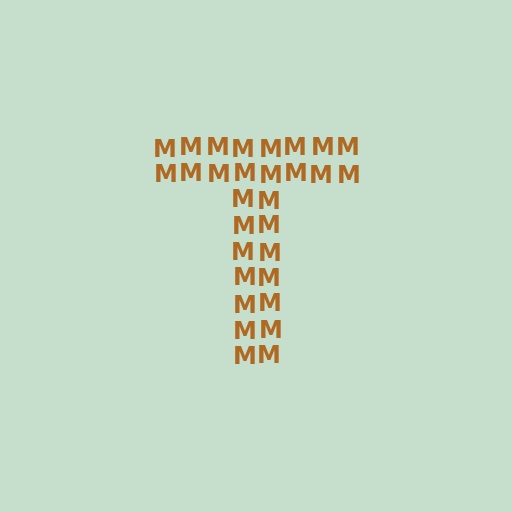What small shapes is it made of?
It is made of small letter M's.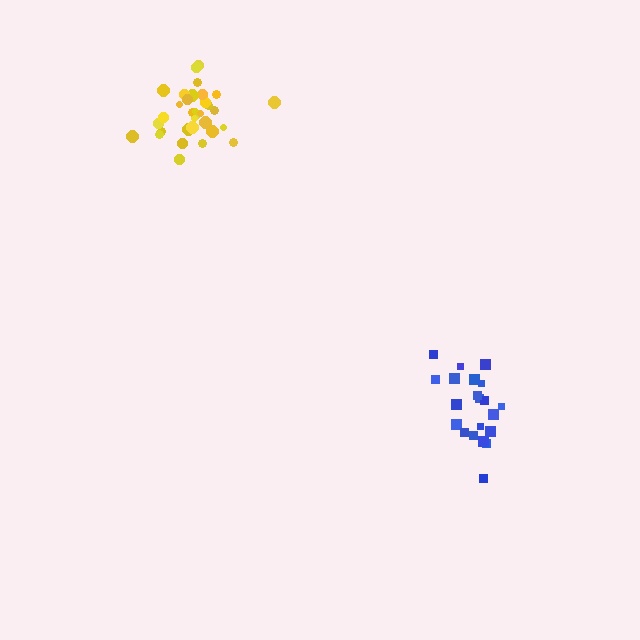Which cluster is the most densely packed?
Yellow.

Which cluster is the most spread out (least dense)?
Blue.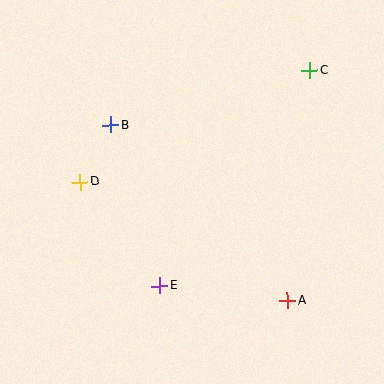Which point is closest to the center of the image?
Point E at (160, 286) is closest to the center.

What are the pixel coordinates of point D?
Point D is at (80, 182).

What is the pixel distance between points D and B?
The distance between D and B is 64 pixels.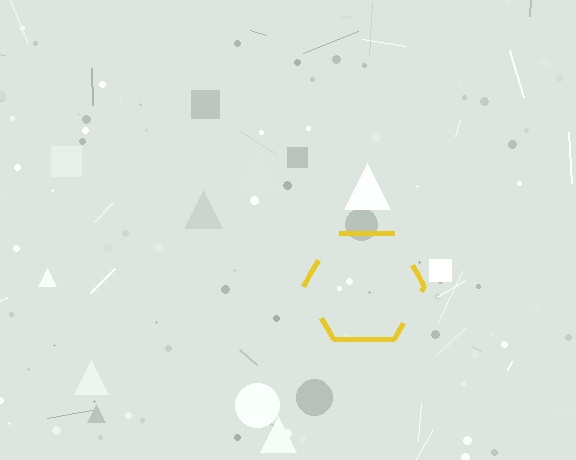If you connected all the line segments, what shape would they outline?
They would outline a hexagon.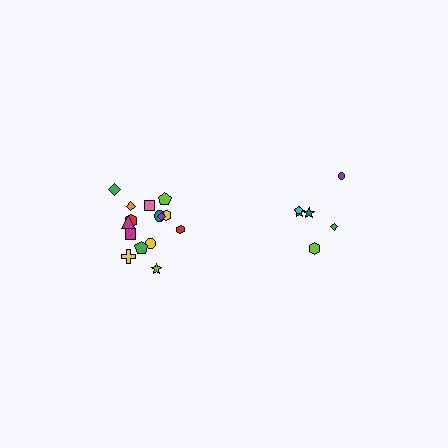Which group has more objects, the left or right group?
The left group.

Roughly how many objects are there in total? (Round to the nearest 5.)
Roughly 20 objects in total.